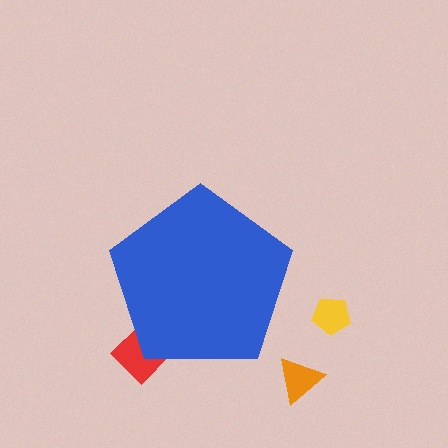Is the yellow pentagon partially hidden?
No, the yellow pentagon is fully visible.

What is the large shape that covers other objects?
A blue pentagon.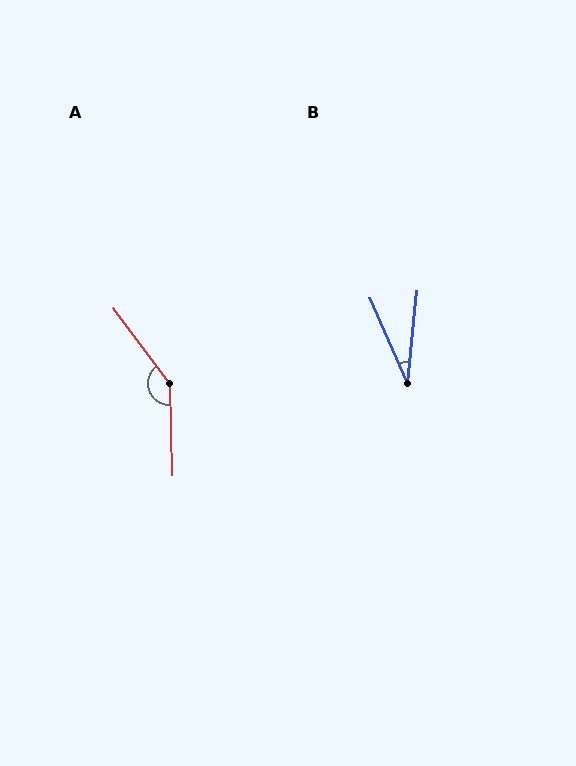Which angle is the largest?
A, at approximately 145 degrees.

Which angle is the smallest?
B, at approximately 30 degrees.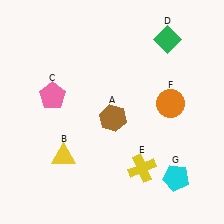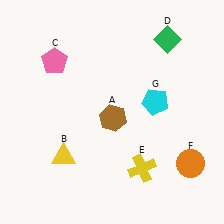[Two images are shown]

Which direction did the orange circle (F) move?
The orange circle (F) moved down.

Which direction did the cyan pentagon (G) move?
The cyan pentagon (G) moved up.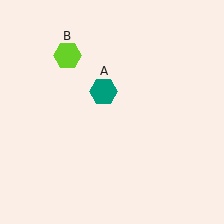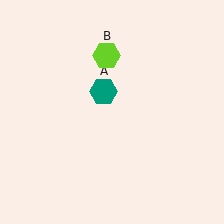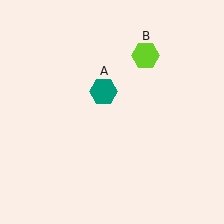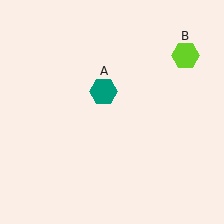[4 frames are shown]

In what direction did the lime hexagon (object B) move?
The lime hexagon (object B) moved right.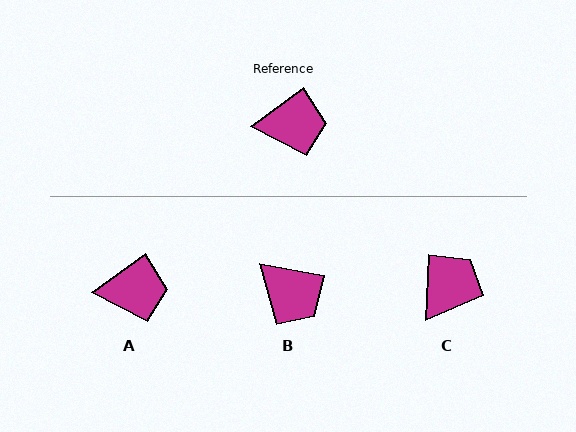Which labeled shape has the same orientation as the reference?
A.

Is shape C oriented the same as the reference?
No, it is off by about 51 degrees.